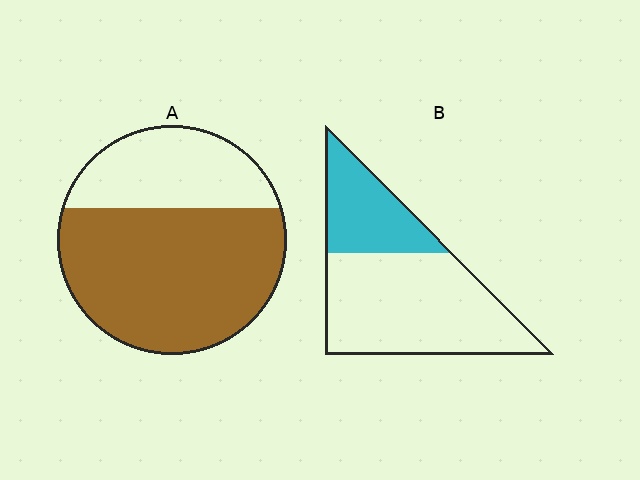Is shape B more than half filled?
No.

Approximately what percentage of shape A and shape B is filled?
A is approximately 65% and B is approximately 30%.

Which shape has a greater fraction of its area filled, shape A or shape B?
Shape A.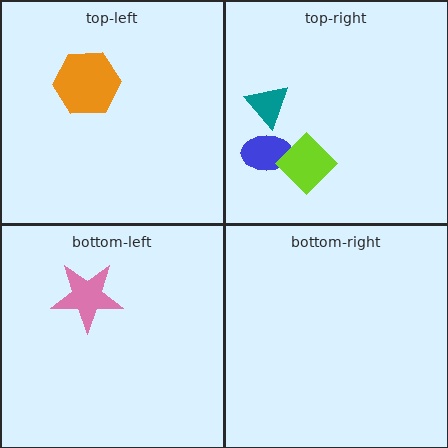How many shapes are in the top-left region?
1.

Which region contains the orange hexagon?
The top-left region.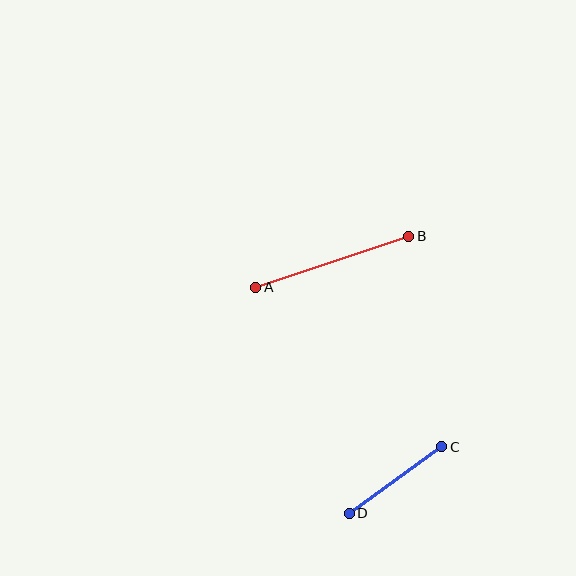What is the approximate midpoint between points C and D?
The midpoint is at approximately (395, 480) pixels.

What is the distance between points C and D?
The distance is approximately 114 pixels.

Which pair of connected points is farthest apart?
Points A and B are farthest apart.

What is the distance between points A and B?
The distance is approximately 161 pixels.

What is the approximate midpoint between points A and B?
The midpoint is at approximately (332, 262) pixels.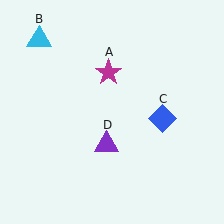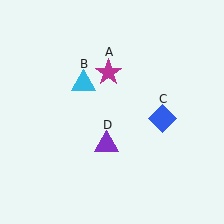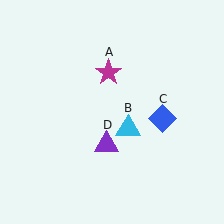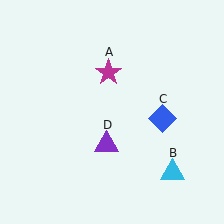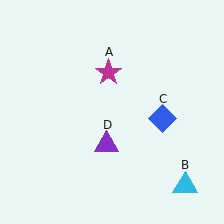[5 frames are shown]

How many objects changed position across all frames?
1 object changed position: cyan triangle (object B).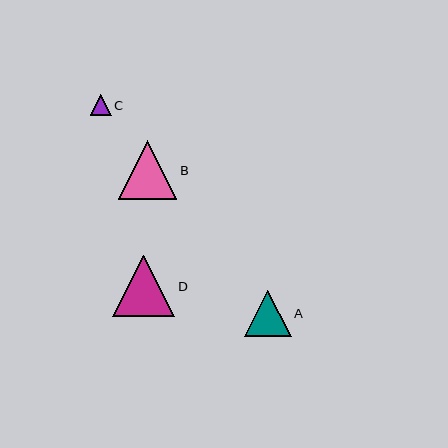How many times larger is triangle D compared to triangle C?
Triangle D is approximately 3.0 times the size of triangle C.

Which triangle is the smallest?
Triangle C is the smallest with a size of approximately 21 pixels.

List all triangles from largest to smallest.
From largest to smallest: D, B, A, C.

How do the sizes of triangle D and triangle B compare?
Triangle D and triangle B are approximately the same size.